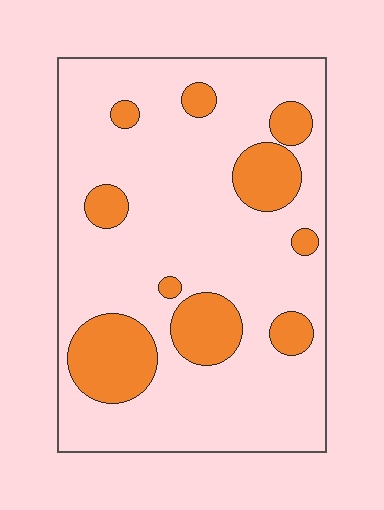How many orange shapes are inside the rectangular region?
10.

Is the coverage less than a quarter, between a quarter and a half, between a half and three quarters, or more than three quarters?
Less than a quarter.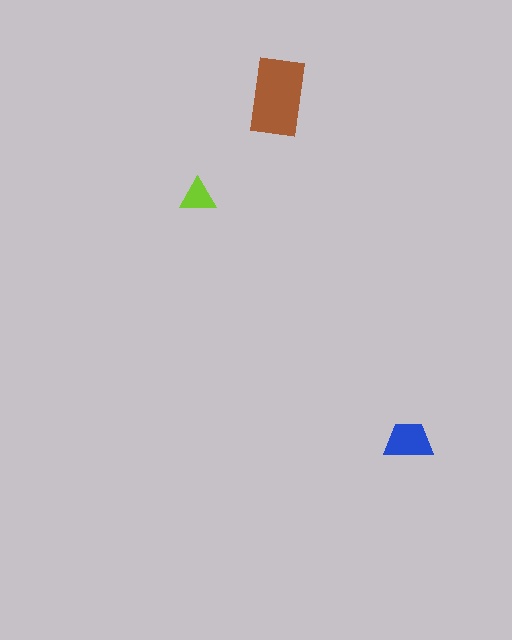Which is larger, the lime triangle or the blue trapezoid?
The blue trapezoid.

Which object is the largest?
The brown rectangle.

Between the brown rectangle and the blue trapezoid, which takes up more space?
The brown rectangle.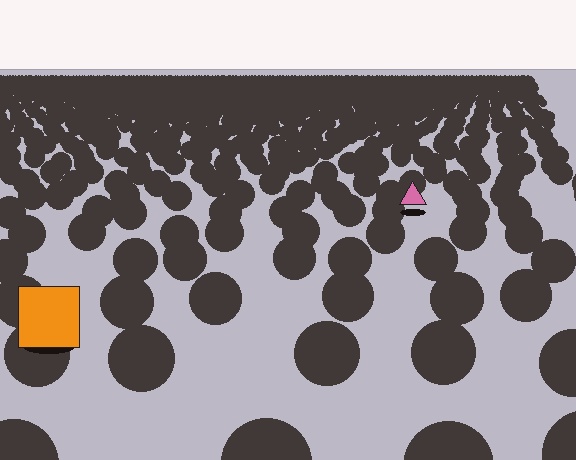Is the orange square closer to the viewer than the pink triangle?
Yes. The orange square is closer — you can tell from the texture gradient: the ground texture is coarser near it.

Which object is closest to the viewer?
The orange square is closest. The texture marks near it are larger and more spread out.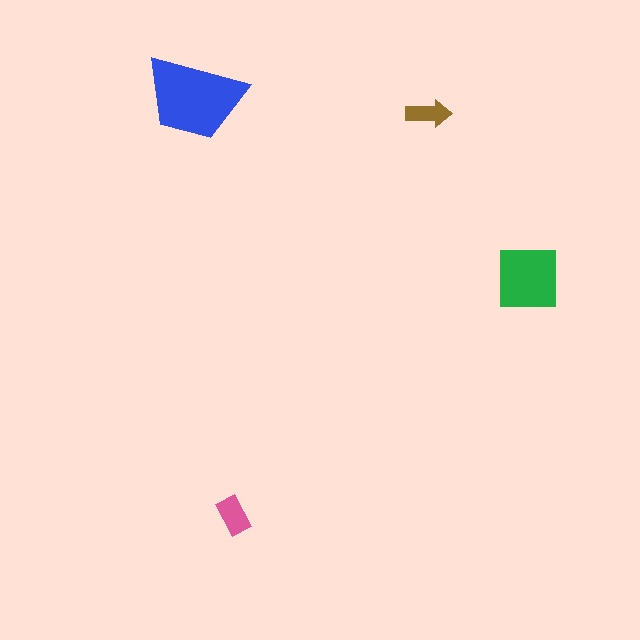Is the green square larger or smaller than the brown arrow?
Larger.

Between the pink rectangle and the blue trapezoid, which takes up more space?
The blue trapezoid.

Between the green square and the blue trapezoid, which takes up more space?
The blue trapezoid.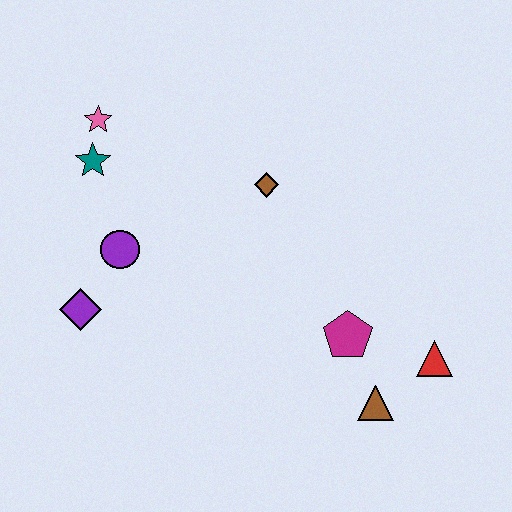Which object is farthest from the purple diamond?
The red triangle is farthest from the purple diamond.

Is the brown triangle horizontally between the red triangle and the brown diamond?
Yes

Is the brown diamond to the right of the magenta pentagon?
No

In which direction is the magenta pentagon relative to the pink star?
The magenta pentagon is to the right of the pink star.